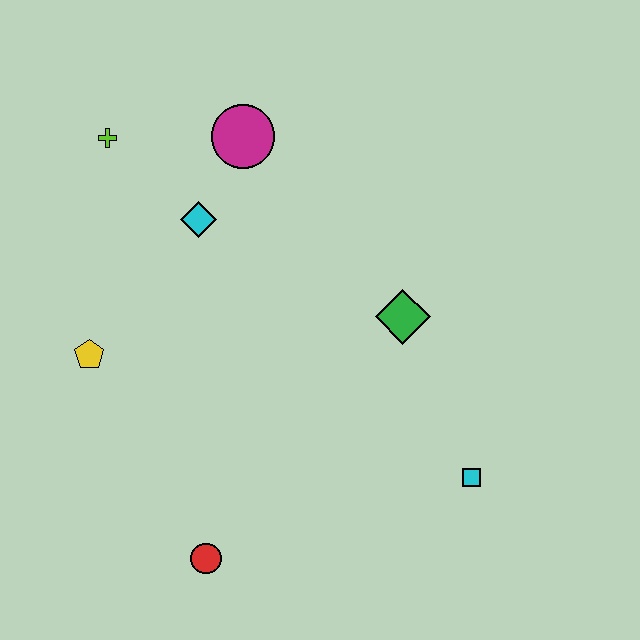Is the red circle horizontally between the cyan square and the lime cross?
Yes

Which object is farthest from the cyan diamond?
The cyan square is farthest from the cyan diamond.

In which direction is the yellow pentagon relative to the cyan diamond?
The yellow pentagon is below the cyan diamond.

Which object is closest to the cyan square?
The green diamond is closest to the cyan square.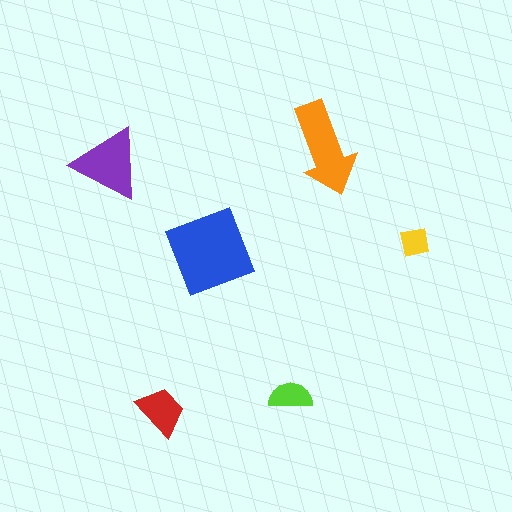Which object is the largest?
The blue square.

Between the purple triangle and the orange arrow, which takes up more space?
The orange arrow.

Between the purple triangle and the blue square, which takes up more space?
The blue square.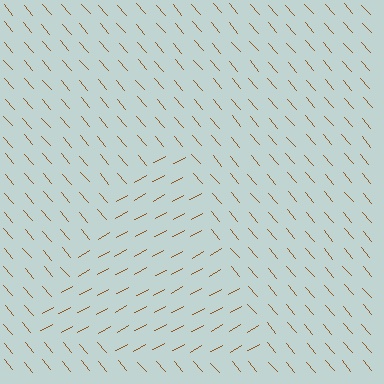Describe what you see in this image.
The image is filled with small brown line segments. A triangle region in the image has lines oriented differently from the surrounding lines, creating a visible texture boundary.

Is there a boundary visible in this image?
Yes, there is a texture boundary formed by a change in line orientation.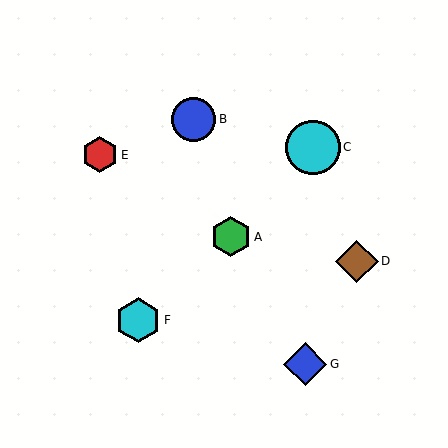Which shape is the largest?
The cyan circle (labeled C) is the largest.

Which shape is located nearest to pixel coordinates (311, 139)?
The cyan circle (labeled C) at (313, 147) is nearest to that location.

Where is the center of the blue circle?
The center of the blue circle is at (194, 119).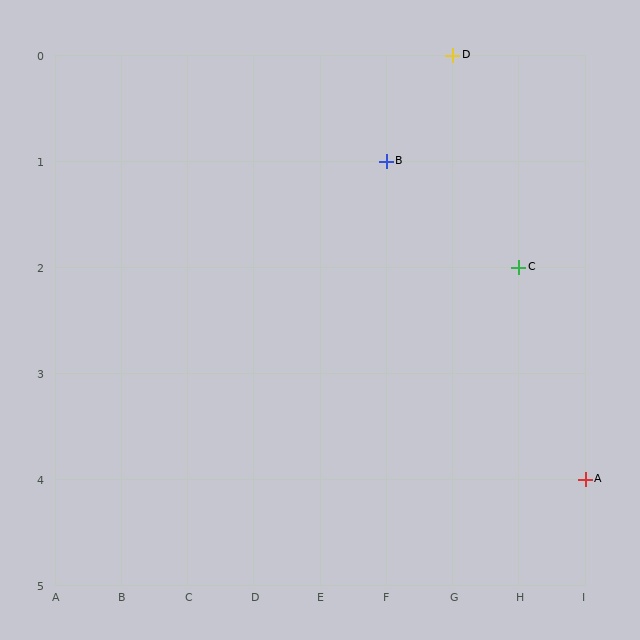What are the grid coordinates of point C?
Point C is at grid coordinates (H, 2).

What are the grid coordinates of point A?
Point A is at grid coordinates (I, 4).